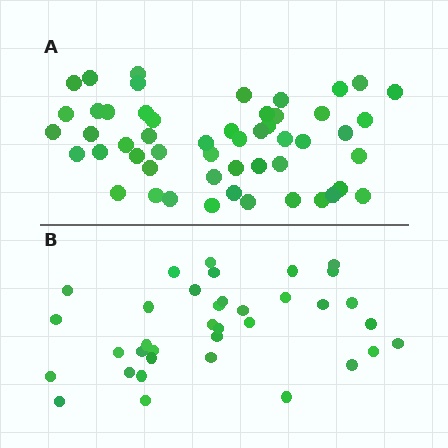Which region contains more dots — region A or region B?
Region A (the top region) has more dots.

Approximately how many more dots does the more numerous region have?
Region A has approximately 15 more dots than region B.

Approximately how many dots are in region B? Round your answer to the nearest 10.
About 40 dots. (The exact count is 36, which rounds to 40.)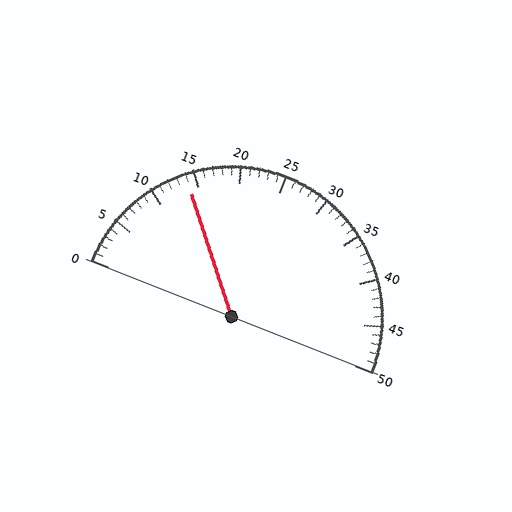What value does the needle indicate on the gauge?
The needle indicates approximately 14.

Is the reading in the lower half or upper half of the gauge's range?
The reading is in the lower half of the range (0 to 50).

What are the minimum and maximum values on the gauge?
The gauge ranges from 0 to 50.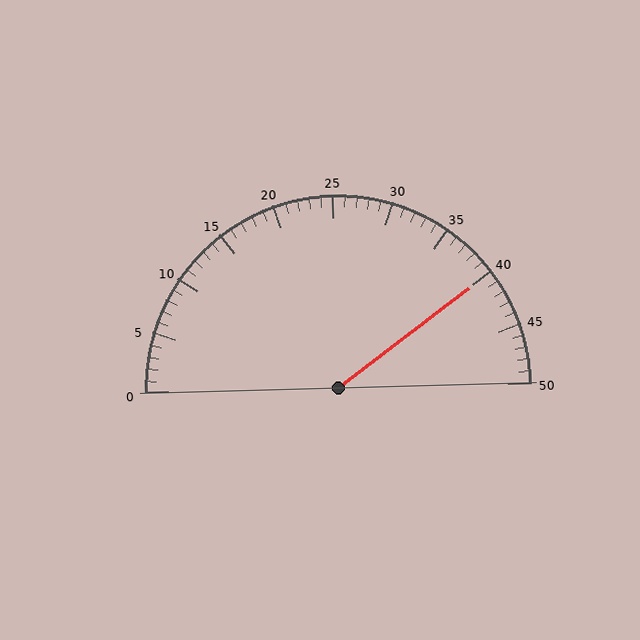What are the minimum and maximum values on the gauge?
The gauge ranges from 0 to 50.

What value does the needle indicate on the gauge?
The needle indicates approximately 40.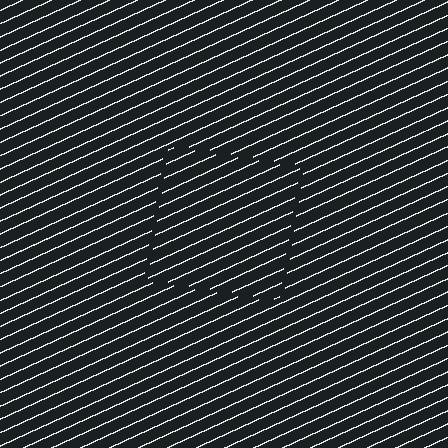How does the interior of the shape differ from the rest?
The interior of the shape contains the same grating, shifted by half a period — the contour is defined by the phase discontinuity where line-ends from the inner and outer gratings abut.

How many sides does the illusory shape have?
4 sides — the line-ends trace a square.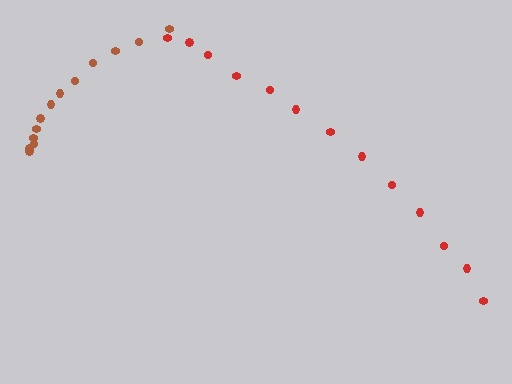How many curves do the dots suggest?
There are 2 distinct paths.